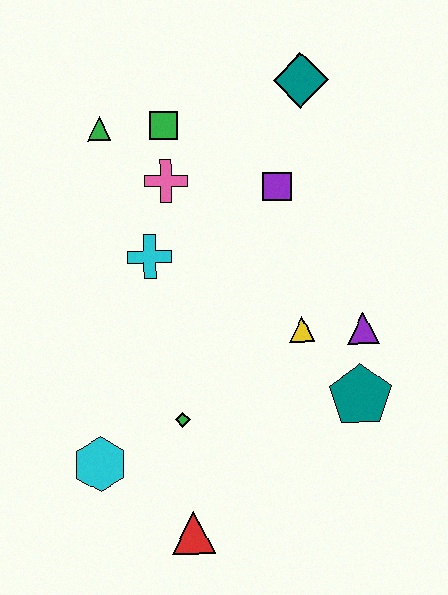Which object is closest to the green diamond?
The cyan hexagon is closest to the green diamond.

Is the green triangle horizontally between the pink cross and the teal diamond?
No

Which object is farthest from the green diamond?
The teal diamond is farthest from the green diamond.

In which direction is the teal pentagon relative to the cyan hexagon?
The teal pentagon is to the right of the cyan hexagon.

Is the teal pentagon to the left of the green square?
No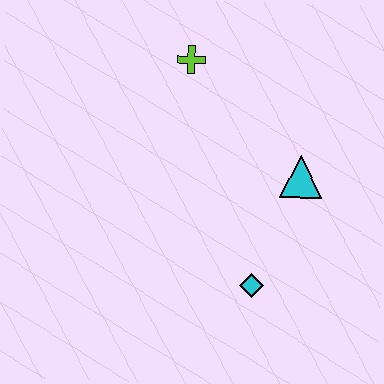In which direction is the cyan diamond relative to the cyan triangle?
The cyan diamond is below the cyan triangle.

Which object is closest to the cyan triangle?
The cyan diamond is closest to the cyan triangle.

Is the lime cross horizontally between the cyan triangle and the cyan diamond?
No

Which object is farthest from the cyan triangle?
The lime cross is farthest from the cyan triangle.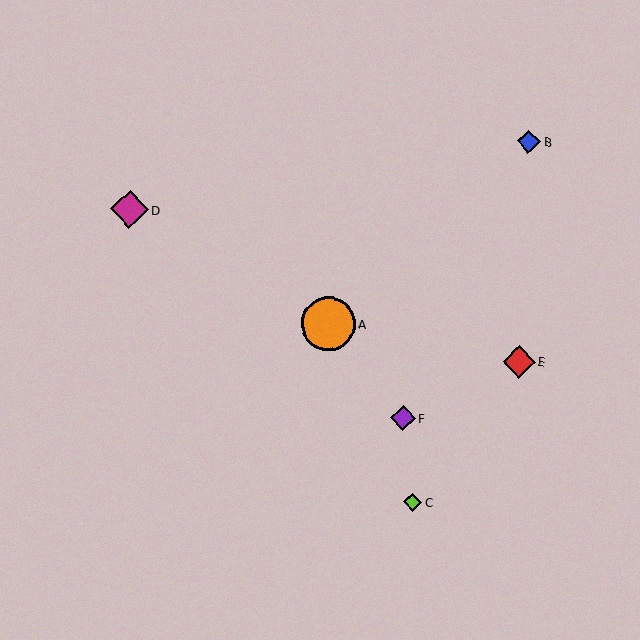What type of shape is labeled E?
Shape E is a red diamond.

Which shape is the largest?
The orange circle (labeled A) is the largest.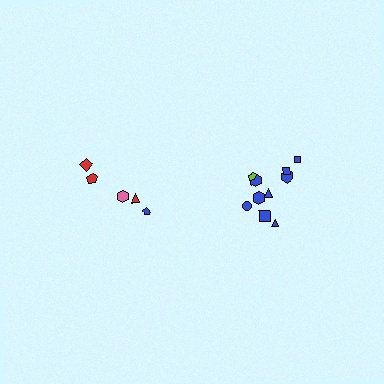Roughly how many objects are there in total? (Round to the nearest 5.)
Roughly 15 objects in total.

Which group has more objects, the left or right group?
The right group.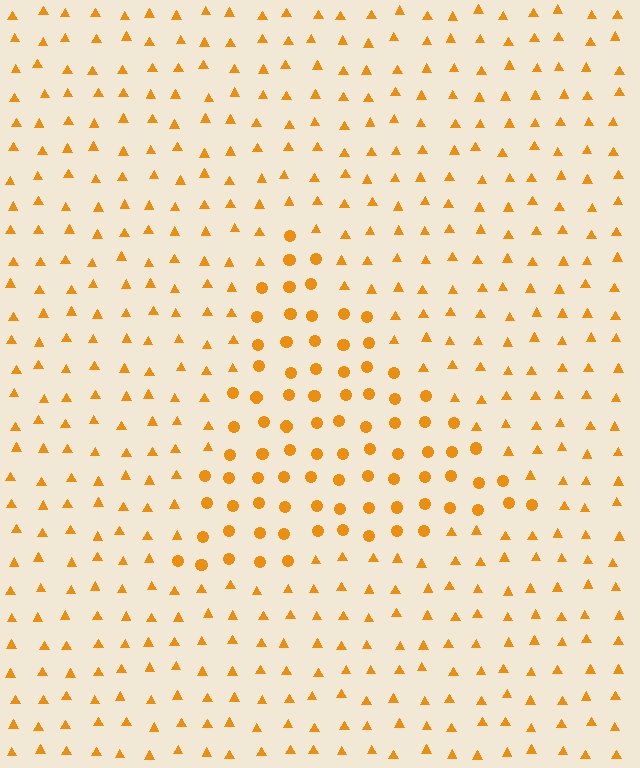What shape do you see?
I see a triangle.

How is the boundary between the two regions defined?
The boundary is defined by a change in element shape: circles inside vs. triangles outside. All elements share the same color and spacing.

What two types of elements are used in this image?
The image uses circles inside the triangle region and triangles outside it.